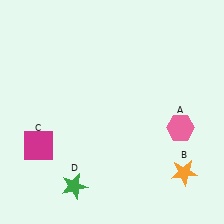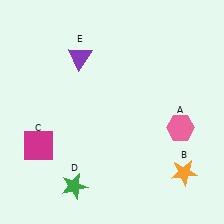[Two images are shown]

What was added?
A purple triangle (E) was added in Image 2.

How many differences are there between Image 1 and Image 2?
There is 1 difference between the two images.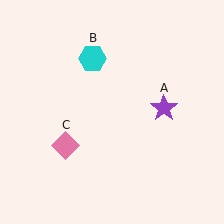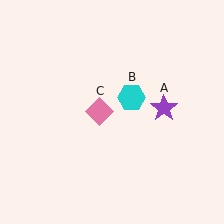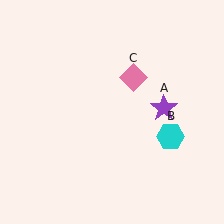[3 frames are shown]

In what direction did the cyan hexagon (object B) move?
The cyan hexagon (object B) moved down and to the right.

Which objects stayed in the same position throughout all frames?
Purple star (object A) remained stationary.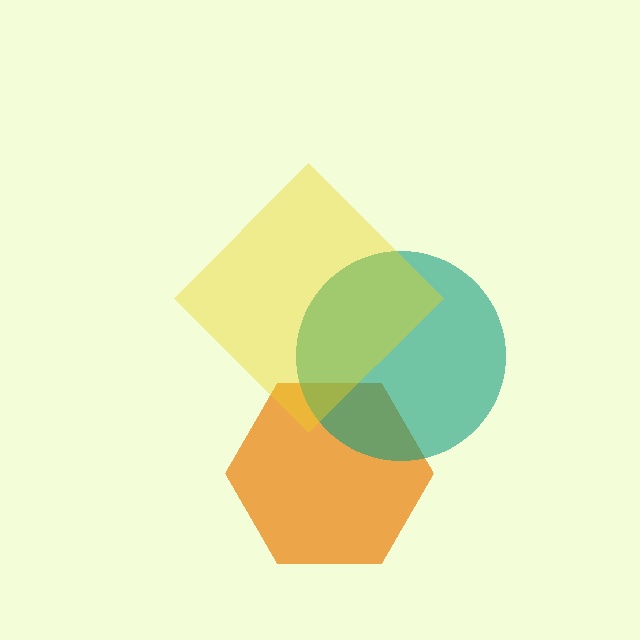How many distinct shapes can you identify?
There are 3 distinct shapes: an orange hexagon, a teal circle, a yellow diamond.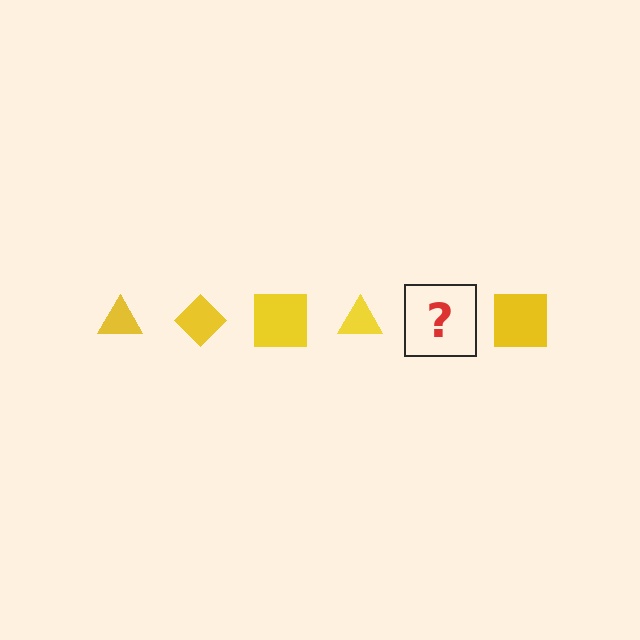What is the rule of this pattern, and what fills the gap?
The rule is that the pattern cycles through triangle, diamond, square shapes in yellow. The gap should be filled with a yellow diamond.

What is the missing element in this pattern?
The missing element is a yellow diamond.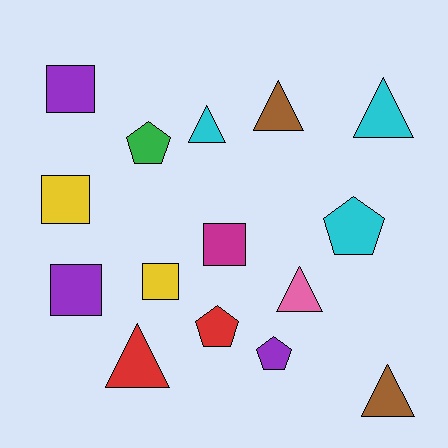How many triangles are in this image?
There are 6 triangles.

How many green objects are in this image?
There is 1 green object.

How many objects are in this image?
There are 15 objects.